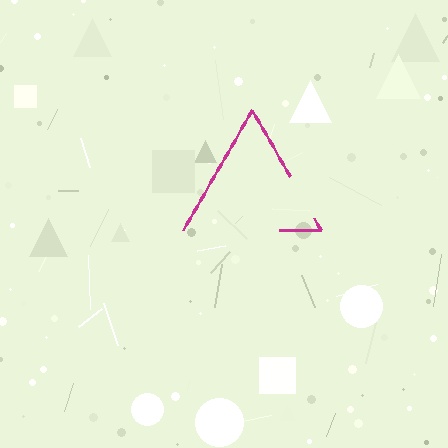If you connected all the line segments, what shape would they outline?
They would outline a triangle.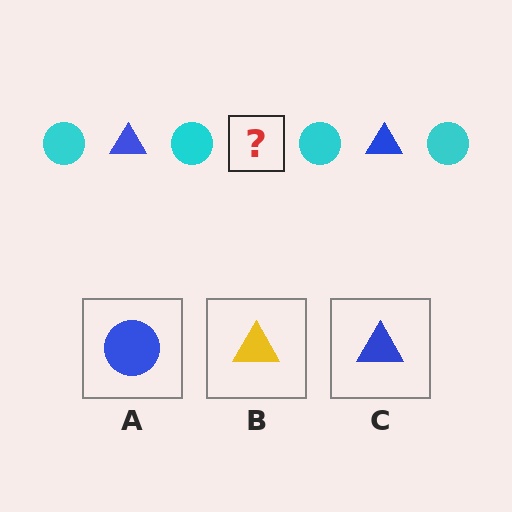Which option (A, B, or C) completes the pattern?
C.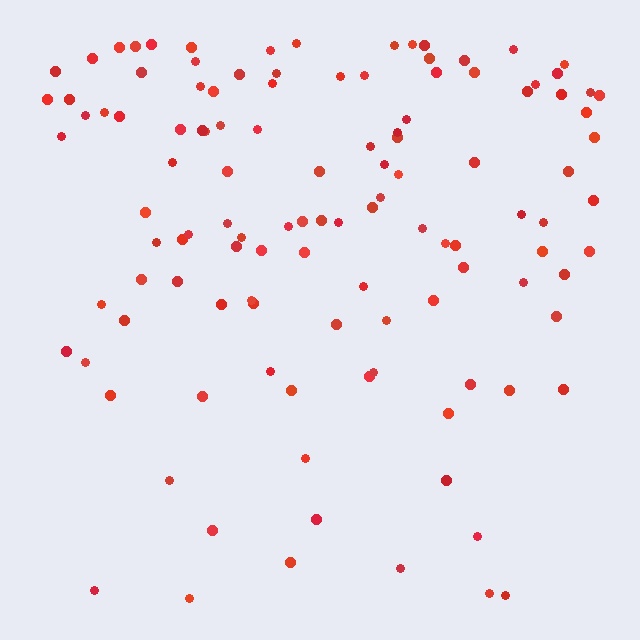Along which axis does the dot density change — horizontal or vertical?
Vertical.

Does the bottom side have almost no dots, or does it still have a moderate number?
Still a moderate number, just noticeably fewer than the top.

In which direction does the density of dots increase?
From bottom to top, with the top side densest.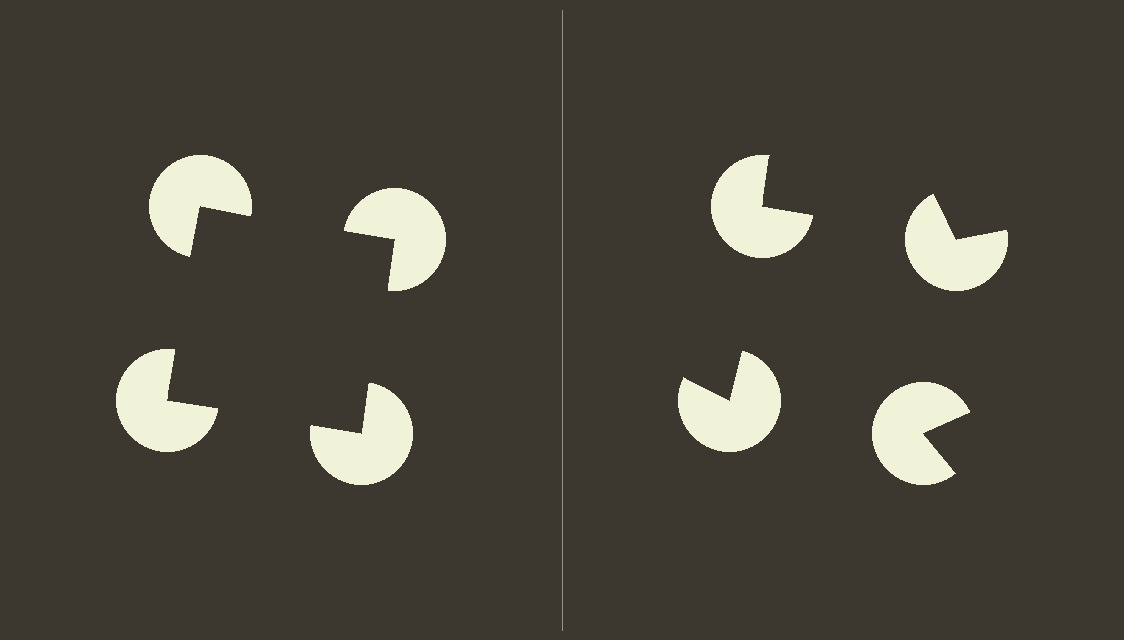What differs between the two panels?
The pac-man discs are positioned identically on both sides; only the wedge orientations differ. On the left they align to a square; on the right they are misaligned.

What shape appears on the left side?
An illusory square.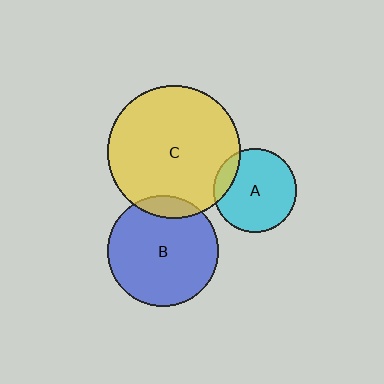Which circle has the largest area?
Circle C (yellow).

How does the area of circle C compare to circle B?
Approximately 1.4 times.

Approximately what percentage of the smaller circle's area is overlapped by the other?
Approximately 10%.